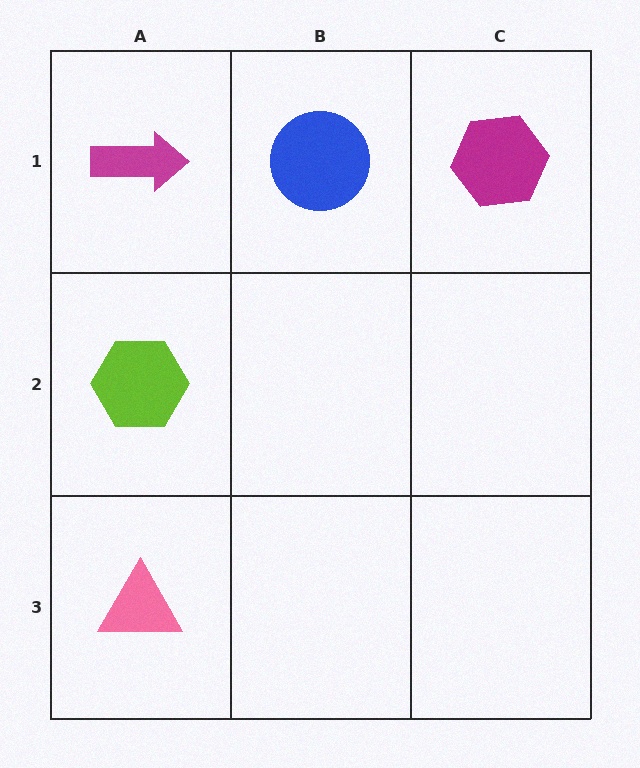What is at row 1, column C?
A magenta hexagon.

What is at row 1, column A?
A magenta arrow.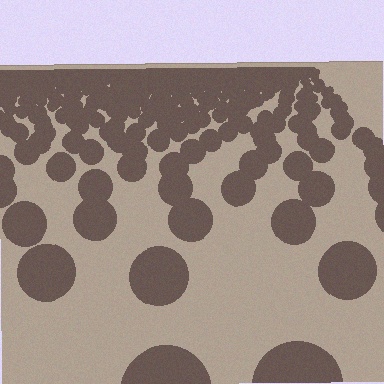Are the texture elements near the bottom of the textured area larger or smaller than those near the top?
Larger. Near the bottom, elements are closer to the viewer and appear at a bigger on-screen size.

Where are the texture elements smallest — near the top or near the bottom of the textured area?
Near the top.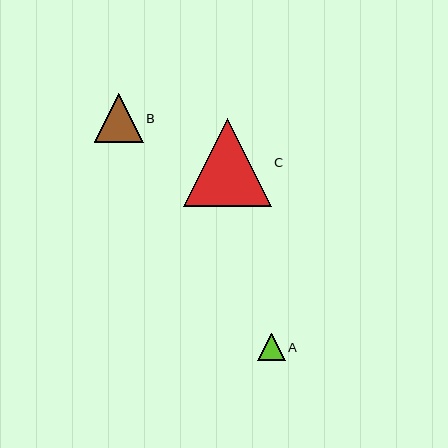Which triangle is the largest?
Triangle C is the largest with a size of approximately 88 pixels.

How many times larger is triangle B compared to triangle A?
Triangle B is approximately 1.8 times the size of triangle A.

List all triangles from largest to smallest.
From largest to smallest: C, B, A.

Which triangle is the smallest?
Triangle A is the smallest with a size of approximately 27 pixels.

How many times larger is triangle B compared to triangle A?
Triangle B is approximately 1.8 times the size of triangle A.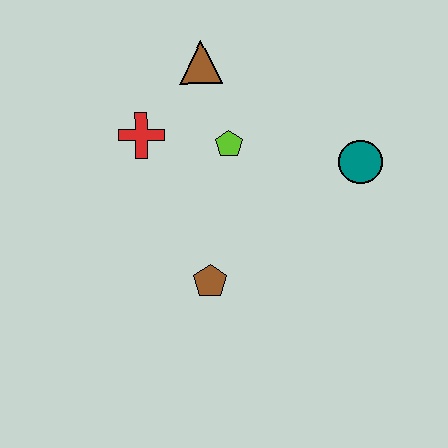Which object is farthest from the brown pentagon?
The brown triangle is farthest from the brown pentagon.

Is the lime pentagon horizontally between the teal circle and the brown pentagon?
Yes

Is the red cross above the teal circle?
Yes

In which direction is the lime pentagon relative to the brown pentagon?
The lime pentagon is above the brown pentagon.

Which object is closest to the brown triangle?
The lime pentagon is closest to the brown triangle.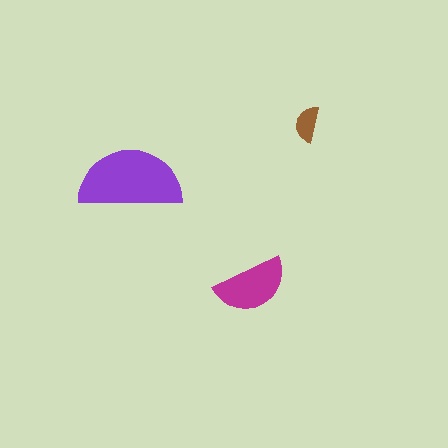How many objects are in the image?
There are 3 objects in the image.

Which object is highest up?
The brown semicircle is topmost.